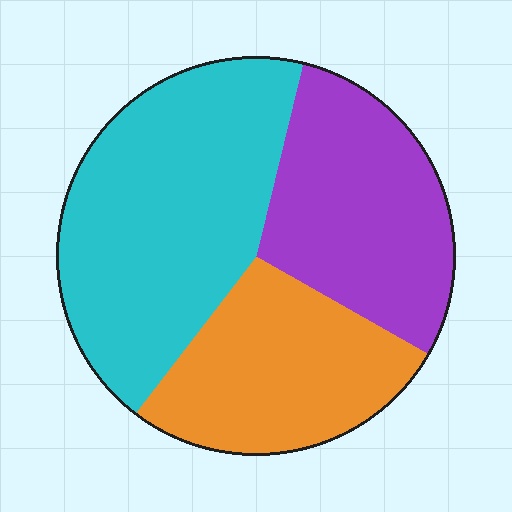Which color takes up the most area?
Cyan, at roughly 45%.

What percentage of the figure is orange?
Orange covers about 25% of the figure.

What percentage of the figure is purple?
Purple covers around 30% of the figure.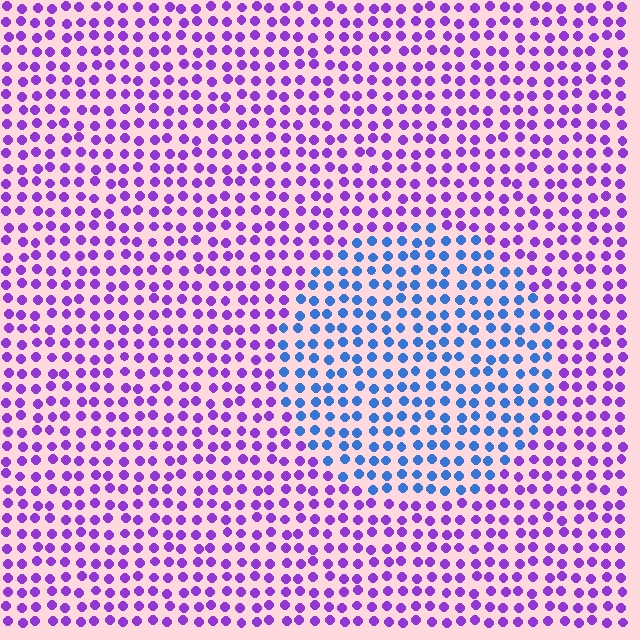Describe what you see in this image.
The image is filled with small purple elements in a uniform arrangement. A circle-shaped region is visible where the elements are tinted to a slightly different hue, forming a subtle color boundary.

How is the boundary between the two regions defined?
The boundary is defined purely by a slight shift in hue (about 59 degrees). Spacing, size, and orientation are identical on both sides.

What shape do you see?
I see a circle.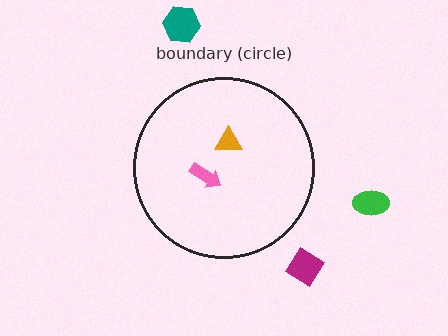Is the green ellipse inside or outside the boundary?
Outside.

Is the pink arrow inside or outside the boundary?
Inside.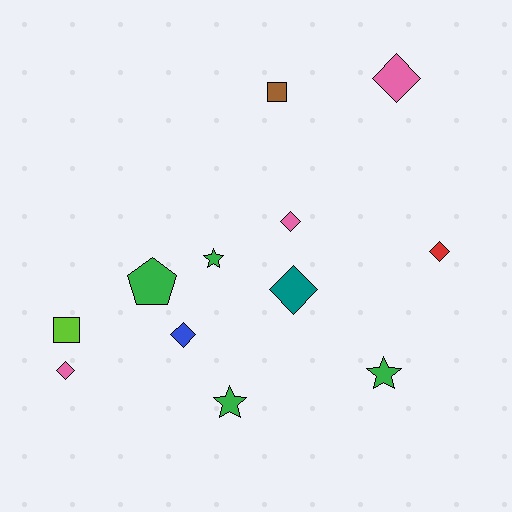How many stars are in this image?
There are 3 stars.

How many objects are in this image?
There are 12 objects.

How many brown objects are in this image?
There is 1 brown object.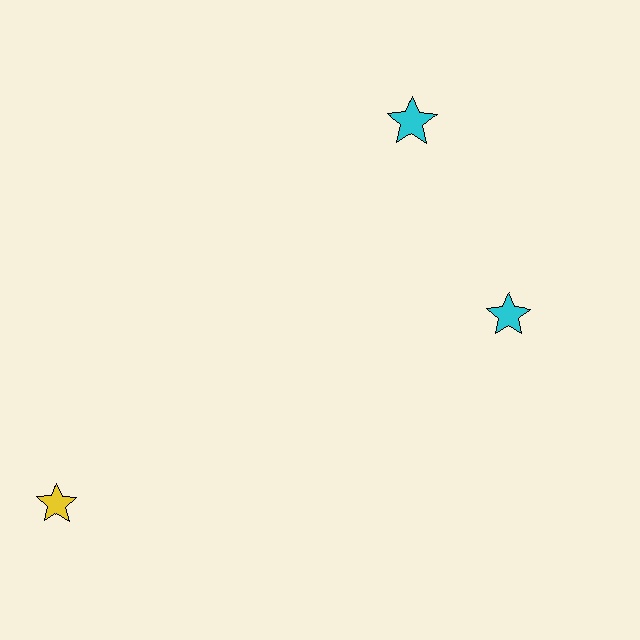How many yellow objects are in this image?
There is 1 yellow object.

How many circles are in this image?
There are no circles.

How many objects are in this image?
There are 3 objects.